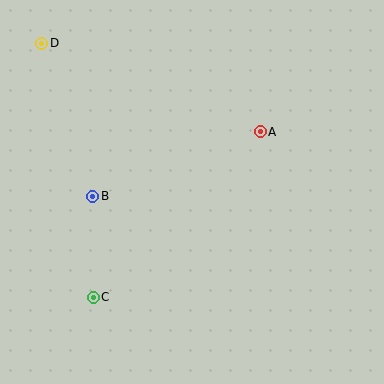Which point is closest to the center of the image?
Point A at (260, 132) is closest to the center.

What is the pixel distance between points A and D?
The distance between A and D is 236 pixels.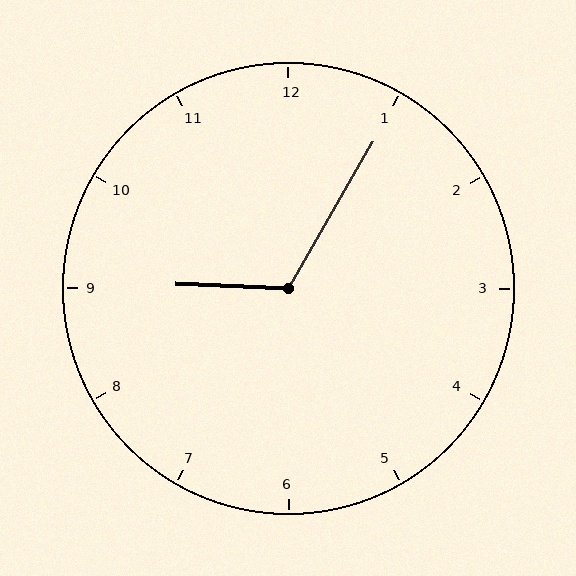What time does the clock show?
9:05.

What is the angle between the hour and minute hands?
Approximately 118 degrees.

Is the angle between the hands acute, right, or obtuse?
It is obtuse.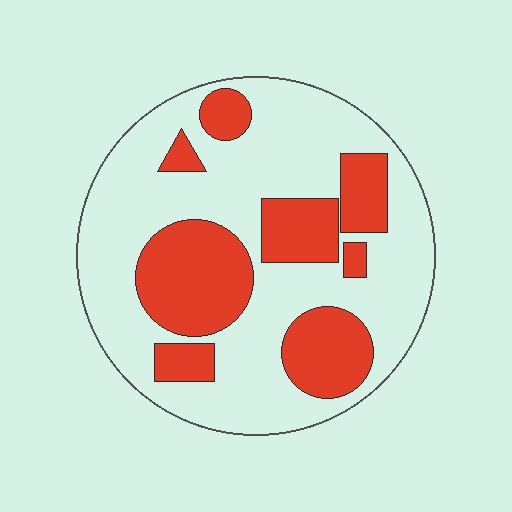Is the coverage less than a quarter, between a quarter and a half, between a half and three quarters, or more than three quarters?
Between a quarter and a half.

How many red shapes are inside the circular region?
8.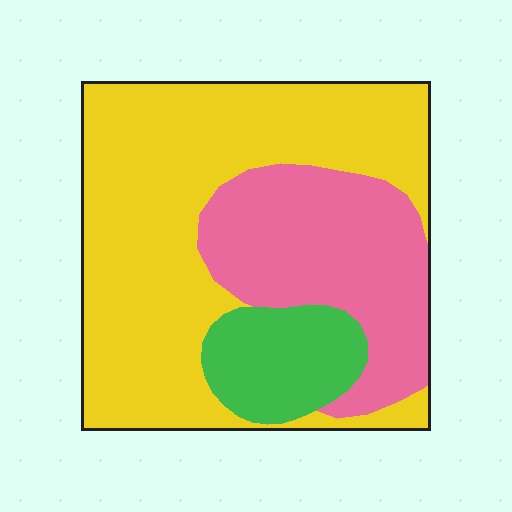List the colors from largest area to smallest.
From largest to smallest: yellow, pink, green.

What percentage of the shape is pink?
Pink takes up between a quarter and a half of the shape.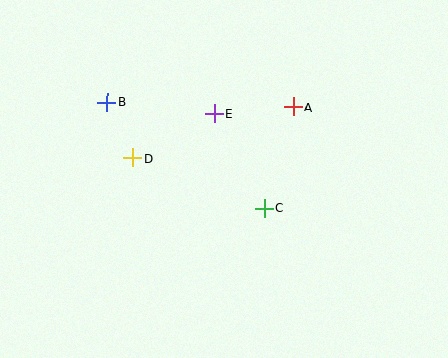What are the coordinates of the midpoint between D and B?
The midpoint between D and B is at (120, 130).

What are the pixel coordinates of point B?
Point B is at (107, 102).